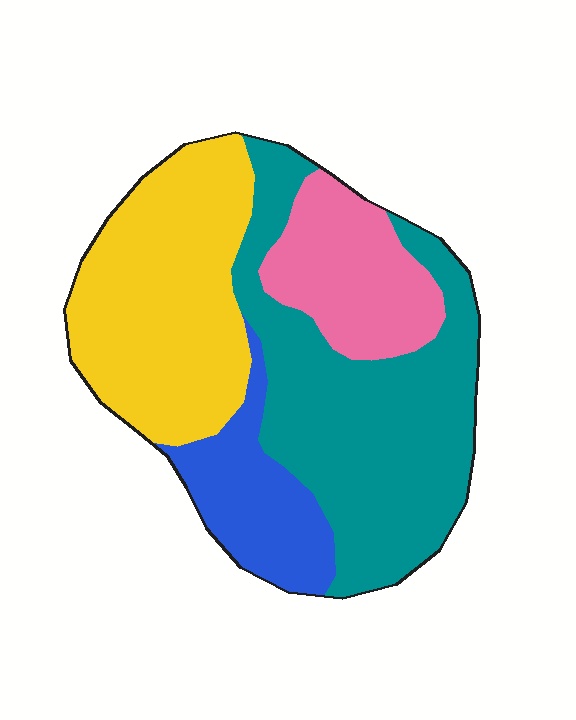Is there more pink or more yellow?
Yellow.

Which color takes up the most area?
Teal, at roughly 40%.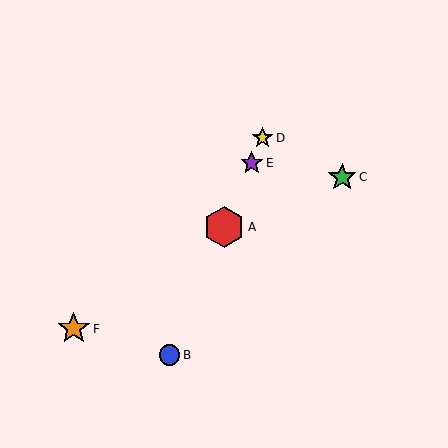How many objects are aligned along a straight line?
4 objects (A, B, D, E) are aligned along a straight line.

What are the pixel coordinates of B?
Object B is at (170, 355).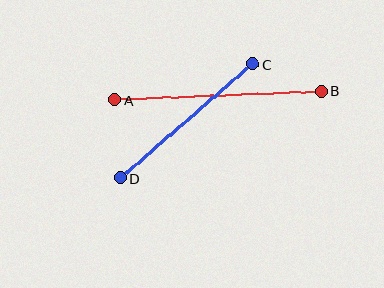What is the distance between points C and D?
The distance is approximately 174 pixels.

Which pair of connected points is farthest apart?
Points A and B are farthest apart.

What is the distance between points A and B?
The distance is approximately 207 pixels.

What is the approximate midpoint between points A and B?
The midpoint is at approximately (218, 96) pixels.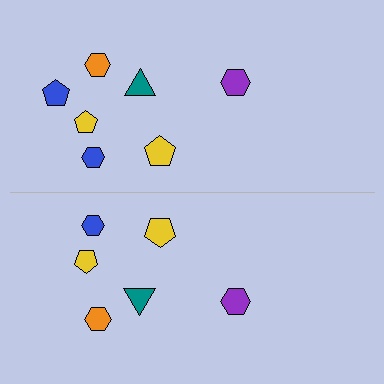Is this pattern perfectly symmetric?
No, the pattern is not perfectly symmetric. A blue pentagon is missing from the bottom side.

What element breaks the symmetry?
A blue pentagon is missing from the bottom side.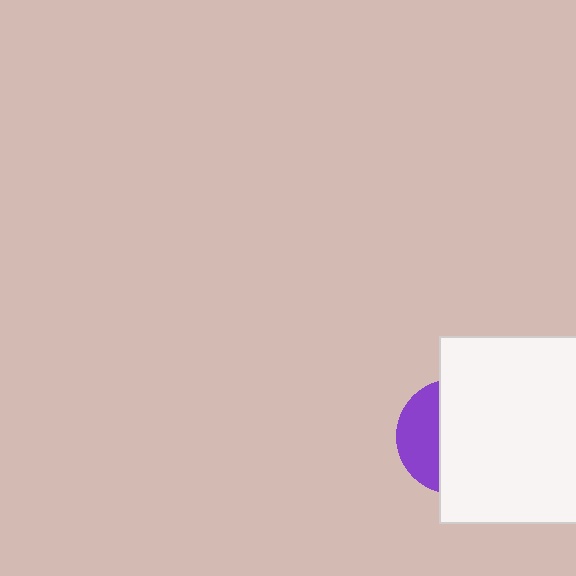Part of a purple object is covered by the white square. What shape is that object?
It is a circle.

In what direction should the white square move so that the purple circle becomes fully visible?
The white square should move right. That is the shortest direction to clear the overlap and leave the purple circle fully visible.